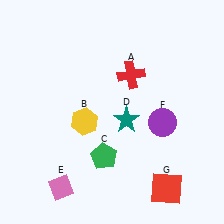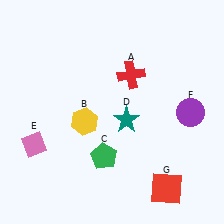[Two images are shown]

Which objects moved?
The objects that moved are: the pink diamond (E), the purple circle (F).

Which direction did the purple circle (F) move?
The purple circle (F) moved right.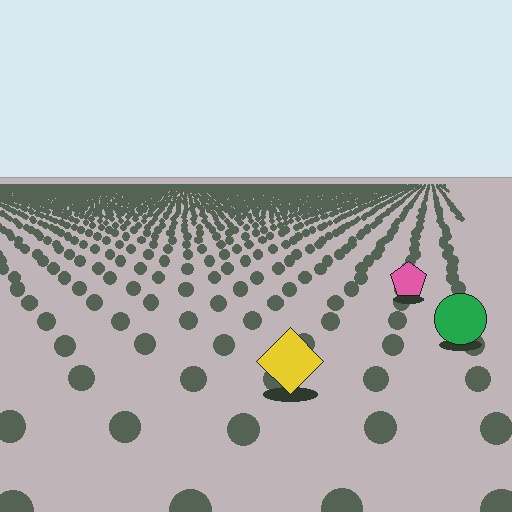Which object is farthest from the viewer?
The pink pentagon is farthest from the viewer. It appears smaller and the ground texture around it is denser.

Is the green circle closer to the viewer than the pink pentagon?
Yes. The green circle is closer — you can tell from the texture gradient: the ground texture is coarser near it.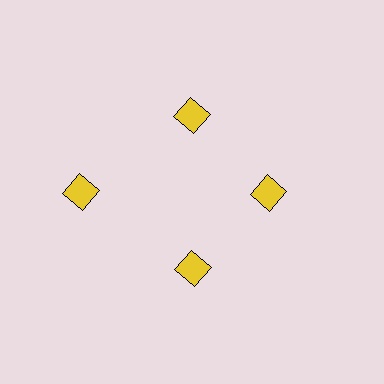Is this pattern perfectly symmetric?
No. The 4 yellow diamonds are arranged in a ring, but one element near the 9 o'clock position is pushed outward from the center, breaking the 4-fold rotational symmetry.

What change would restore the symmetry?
The symmetry would be restored by moving it inward, back onto the ring so that all 4 diamonds sit at equal angles and equal distance from the center.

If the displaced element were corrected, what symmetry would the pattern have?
It would have 4-fold rotational symmetry — the pattern would map onto itself every 90 degrees.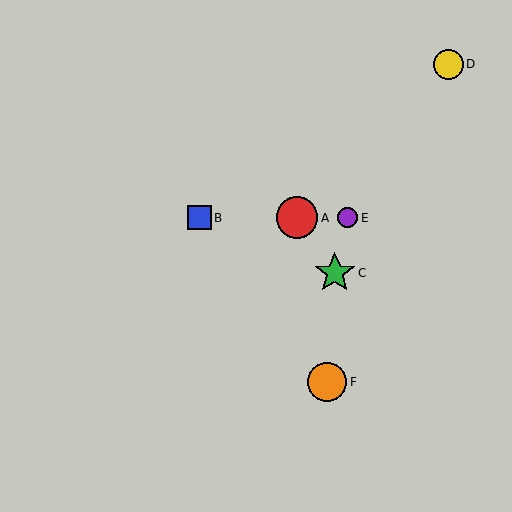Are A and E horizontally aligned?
Yes, both are at y≈218.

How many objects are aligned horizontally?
3 objects (A, B, E) are aligned horizontally.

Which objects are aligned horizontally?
Objects A, B, E are aligned horizontally.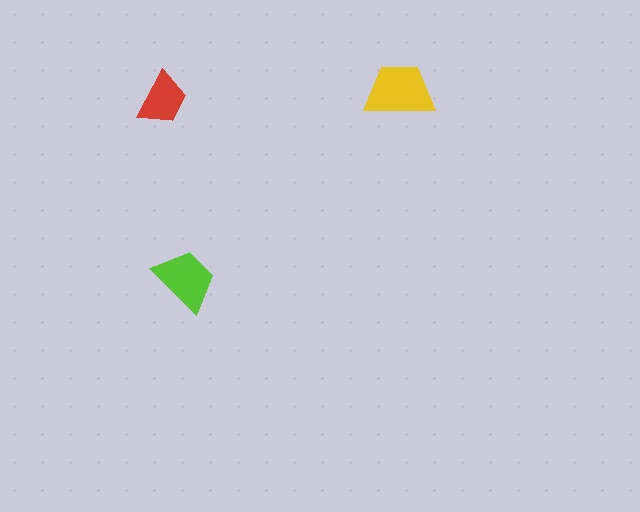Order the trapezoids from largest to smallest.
the yellow one, the lime one, the red one.